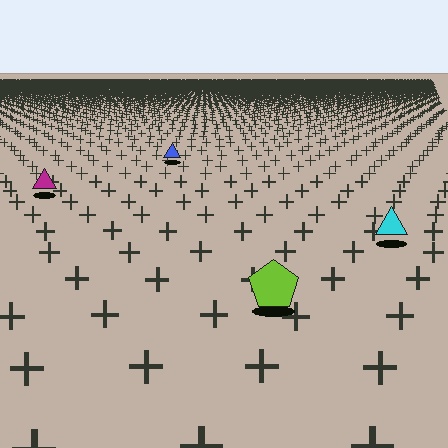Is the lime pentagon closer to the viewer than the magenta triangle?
Yes. The lime pentagon is closer — you can tell from the texture gradient: the ground texture is coarser near it.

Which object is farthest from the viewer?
The blue triangle is farthest from the viewer. It appears smaller and the ground texture around it is denser.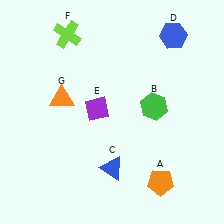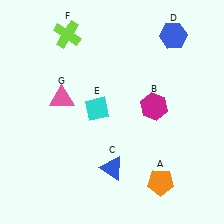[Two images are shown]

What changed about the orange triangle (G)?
In Image 1, G is orange. In Image 2, it changed to pink.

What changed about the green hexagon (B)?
In Image 1, B is green. In Image 2, it changed to magenta.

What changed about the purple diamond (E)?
In Image 1, E is purple. In Image 2, it changed to cyan.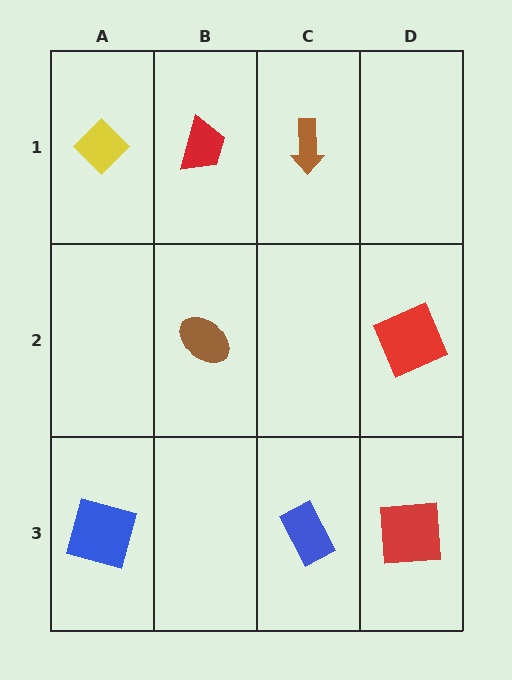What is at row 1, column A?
A yellow diamond.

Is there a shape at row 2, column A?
No, that cell is empty.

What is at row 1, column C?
A brown arrow.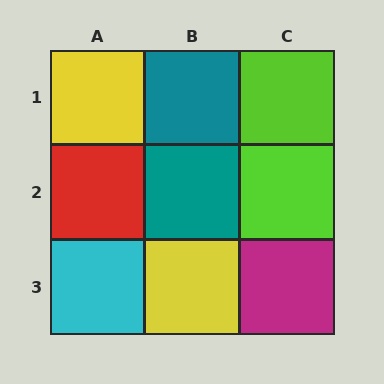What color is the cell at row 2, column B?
Teal.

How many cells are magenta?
1 cell is magenta.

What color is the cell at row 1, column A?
Yellow.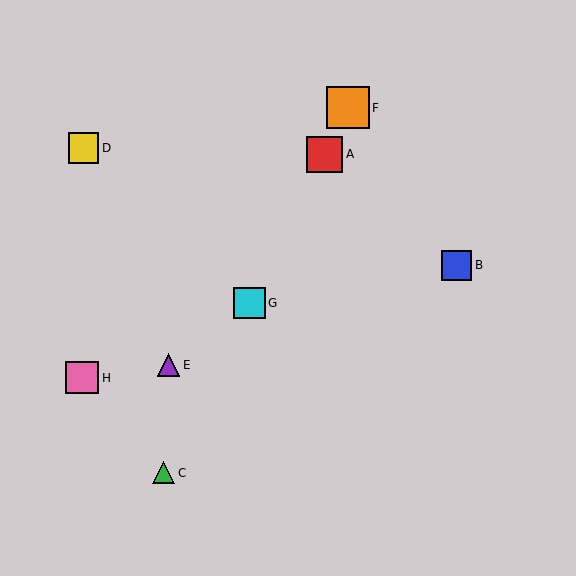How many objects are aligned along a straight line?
4 objects (A, C, F, G) are aligned along a straight line.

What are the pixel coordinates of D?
Object D is at (83, 148).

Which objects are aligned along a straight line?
Objects A, C, F, G are aligned along a straight line.